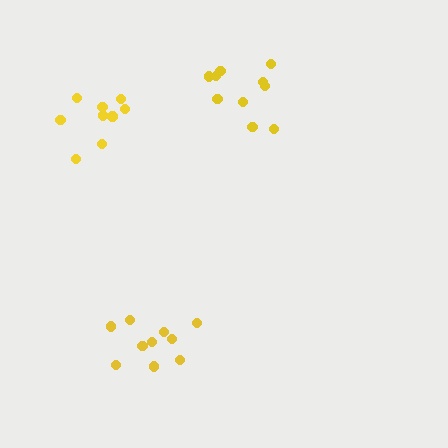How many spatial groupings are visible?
There are 3 spatial groupings.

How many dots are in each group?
Group 1: 10 dots, Group 2: 10 dots, Group 3: 9 dots (29 total).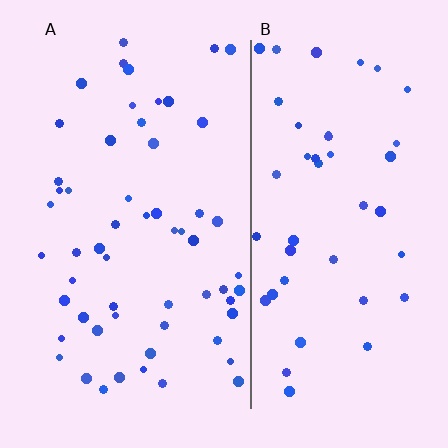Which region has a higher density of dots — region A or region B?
A (the left).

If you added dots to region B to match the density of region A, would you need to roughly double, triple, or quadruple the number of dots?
Approximately double.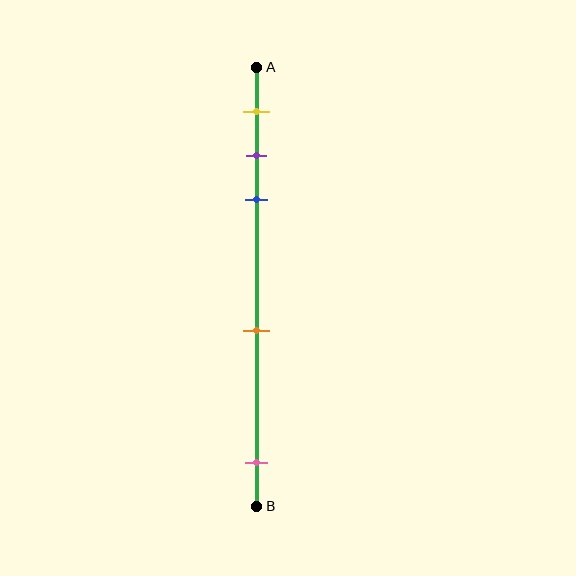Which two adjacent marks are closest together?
The purple and blue marks are the closest adjacent pair.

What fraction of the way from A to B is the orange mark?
The orange mark is approximately 60% (0.6) of the way from A to B.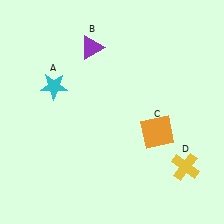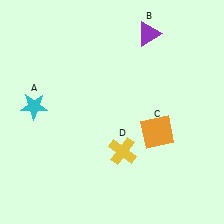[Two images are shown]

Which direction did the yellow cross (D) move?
The yellow cross (D) moved left.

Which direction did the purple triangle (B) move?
The purple triangle (B) moved right.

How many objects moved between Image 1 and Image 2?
3 objects moved between the two images.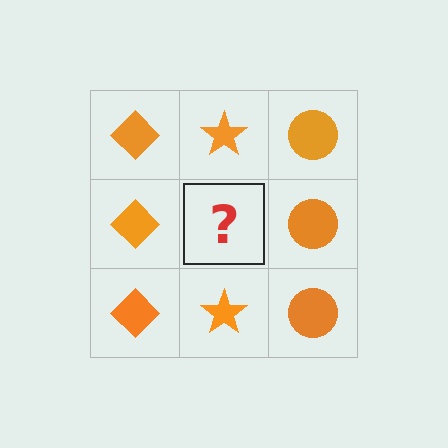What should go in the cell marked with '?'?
The missing cell should contain an orange star.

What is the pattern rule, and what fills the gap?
The rule is that each column has a consistent shape. The gap should be filled with an orange star.